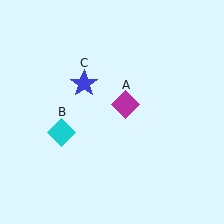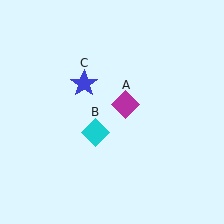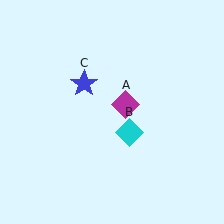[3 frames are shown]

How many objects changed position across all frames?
1 object changed position: cyan diamond (object B).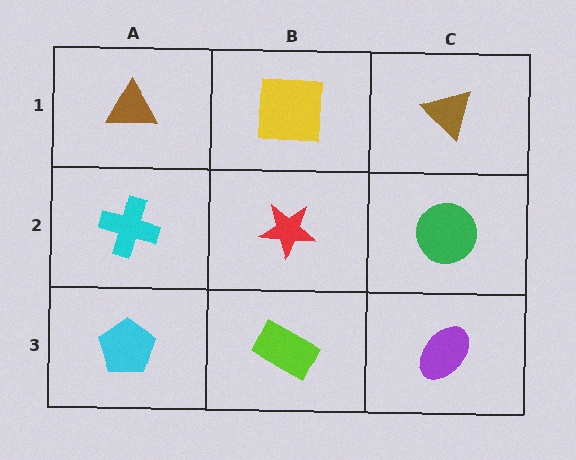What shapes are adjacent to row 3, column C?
A green circle (row 2, column C), a lime rectangle (row 3, column B).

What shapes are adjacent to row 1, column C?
A green circle (row 2, column C), a yellow square (row 1, column B).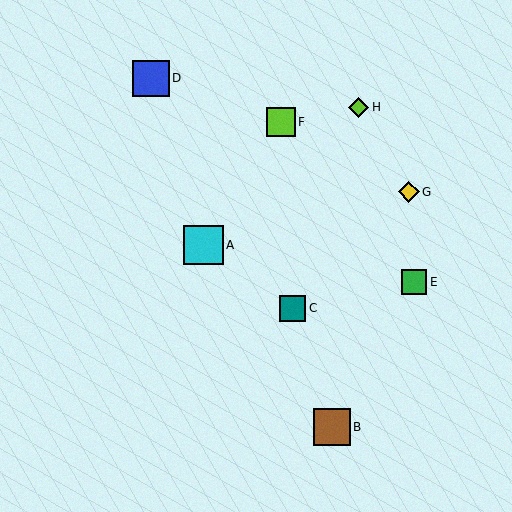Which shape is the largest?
The cyan square (labeled A) is the largest.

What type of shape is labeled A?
Shape A is a cyan square.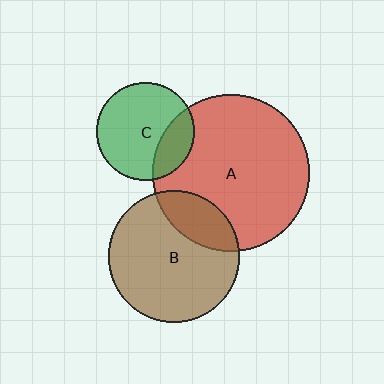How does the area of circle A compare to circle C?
Approximately 2.5 times.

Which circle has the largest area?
Circle A (red).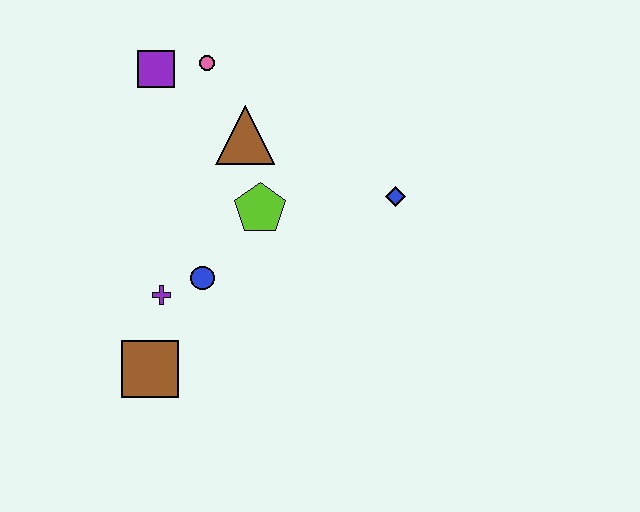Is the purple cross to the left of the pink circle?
Yes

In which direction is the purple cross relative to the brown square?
The purple cross is above the brown square.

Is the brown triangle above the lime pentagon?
Yes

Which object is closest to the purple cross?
The blue circle is closest to the purple cross.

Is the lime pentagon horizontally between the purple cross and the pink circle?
No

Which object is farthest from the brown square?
The pink circle is farthest from the brown square.